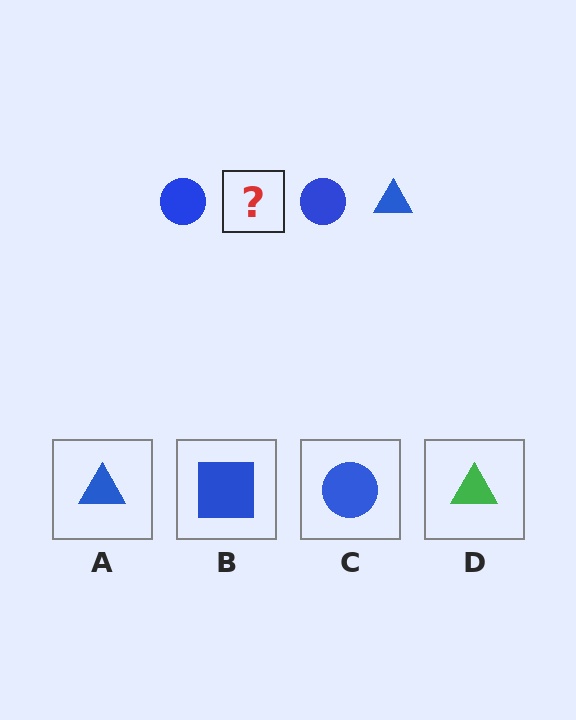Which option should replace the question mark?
Option A.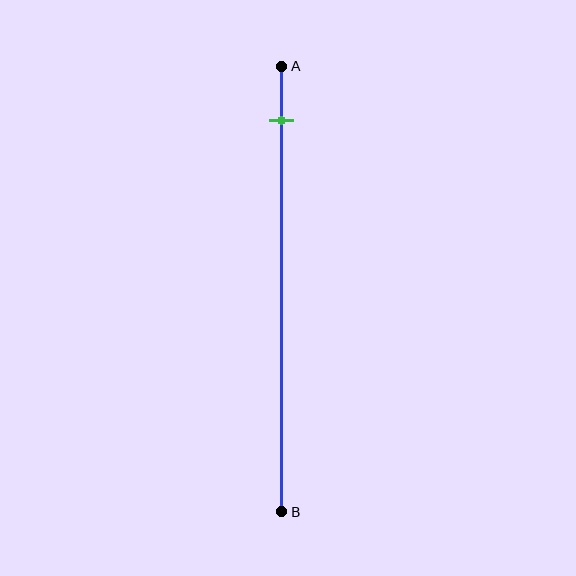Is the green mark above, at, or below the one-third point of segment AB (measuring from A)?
The green mark is above the one-third point of segment AB.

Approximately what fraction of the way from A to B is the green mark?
The green mark is approximately 10% of the way from A to B.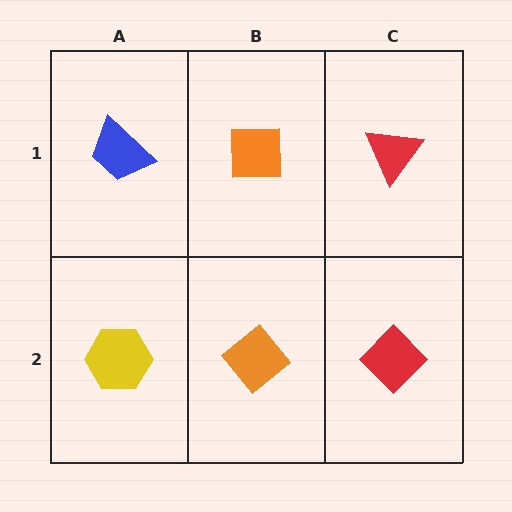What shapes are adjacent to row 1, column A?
A yellow hexagon (row 2, column A), an orange square (row 1, column B).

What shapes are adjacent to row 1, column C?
A red diamond (row 2, column C), an orange square (row 1, column B).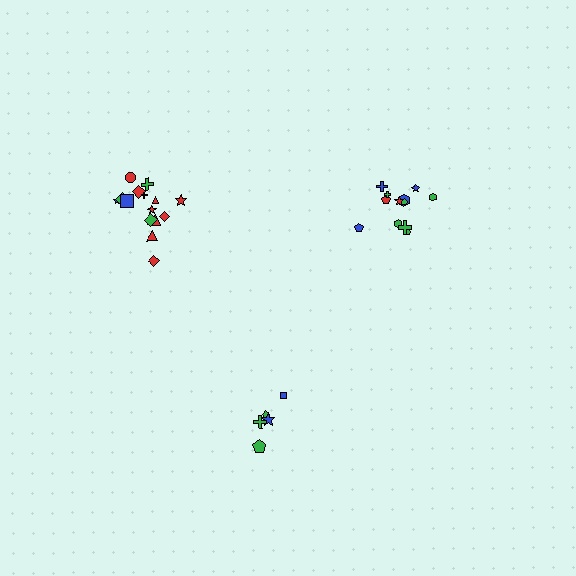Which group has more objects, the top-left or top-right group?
The top-left group.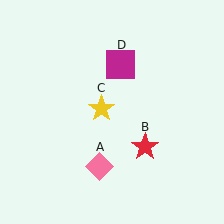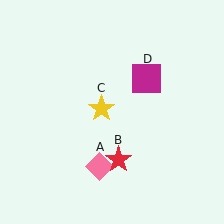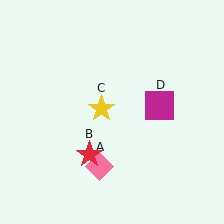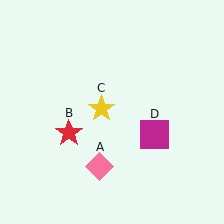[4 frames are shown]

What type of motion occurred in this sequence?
The red star (object B), magenta square (object D) rotated clockwise around the center of the scene.